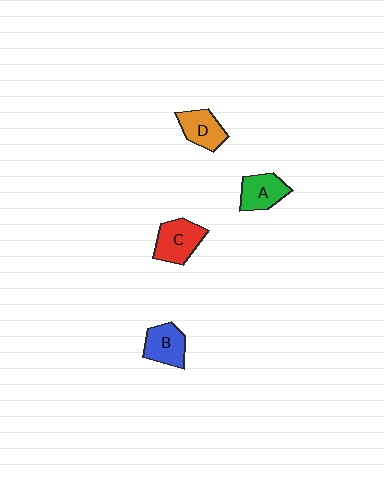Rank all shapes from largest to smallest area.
From largest to smallest: C (red), B (blue), A (green), D (orange).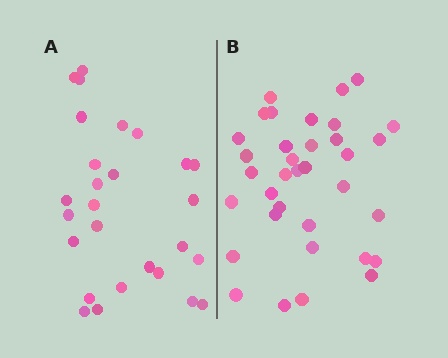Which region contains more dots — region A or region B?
Region B (the right region) has more dots.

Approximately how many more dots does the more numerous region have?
Region B has roughly 8 or so more dots than region A.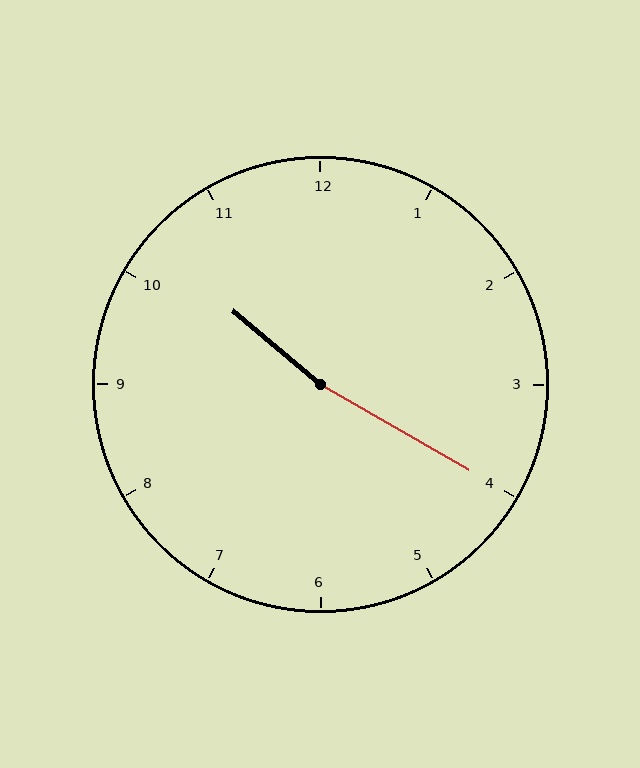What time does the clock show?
10:20.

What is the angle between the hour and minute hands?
Approximately 170 degrees.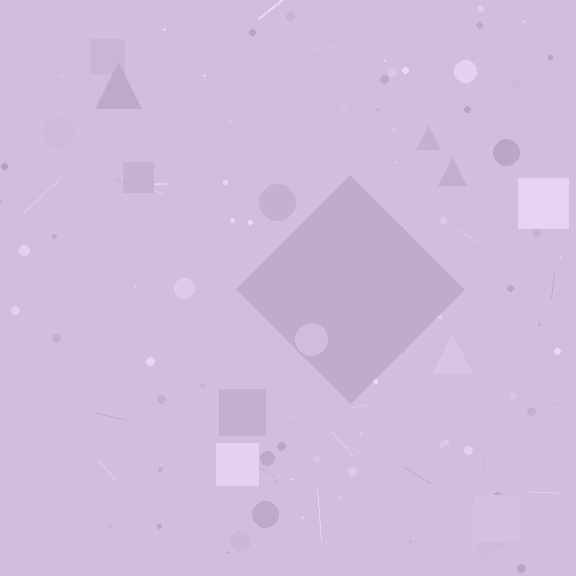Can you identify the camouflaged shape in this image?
The camouflaged shape is a diamond.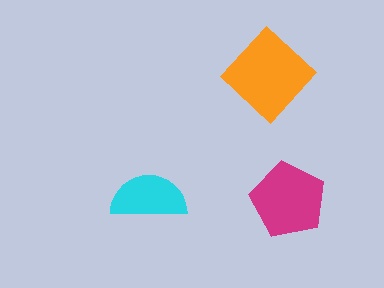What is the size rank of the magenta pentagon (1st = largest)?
2nd.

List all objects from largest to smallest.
The orange diamond, the magenta pentagon, the cyan semicircle.